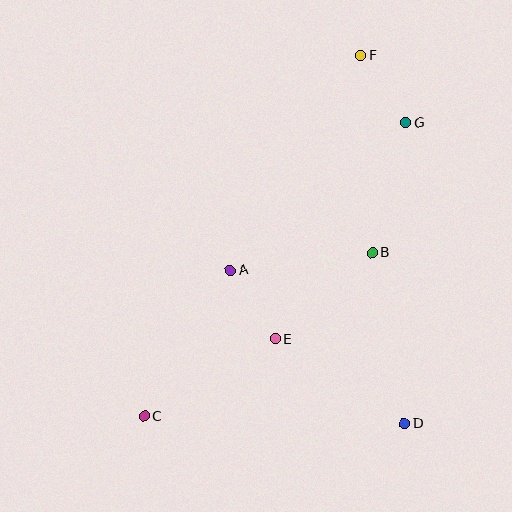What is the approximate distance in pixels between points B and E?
The distance between B and E is approximately 130 pixels.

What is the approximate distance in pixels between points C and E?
The distance between C and E is approximately 152 pixels.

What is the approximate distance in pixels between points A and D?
The distance between A and D is approximately 232 pixels.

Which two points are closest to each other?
Points F and G are closest to each other.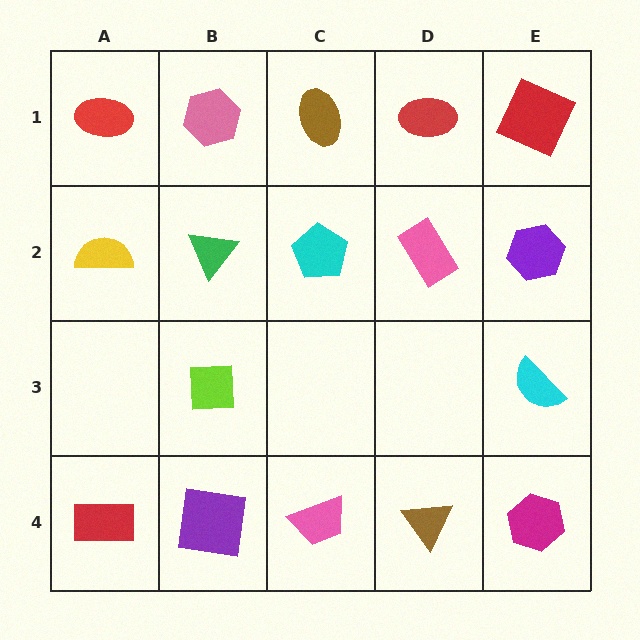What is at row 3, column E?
A cyan semicircle.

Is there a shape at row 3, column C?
No, that cell is empty.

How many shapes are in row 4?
5 shapes.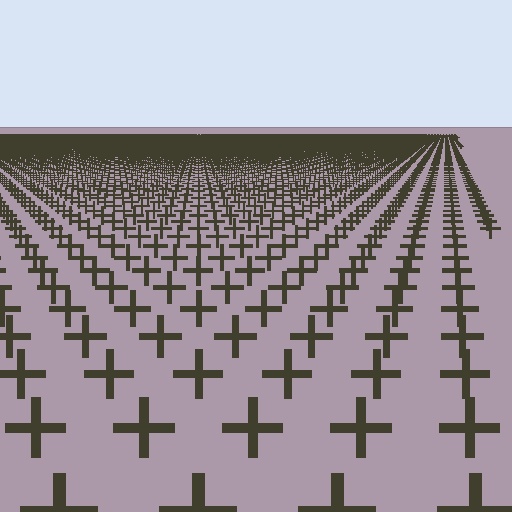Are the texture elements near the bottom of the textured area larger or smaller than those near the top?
Larger. Near the bottom, elements are closer to the viewer and appear at a bigger on-screen size.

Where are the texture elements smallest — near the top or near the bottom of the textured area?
Near the top.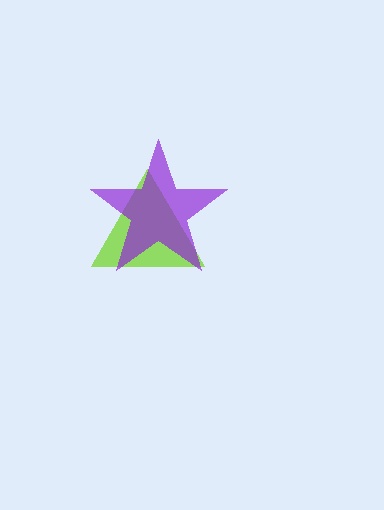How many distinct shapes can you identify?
There are 2 distinct shapes: a lime triangle, a purple star.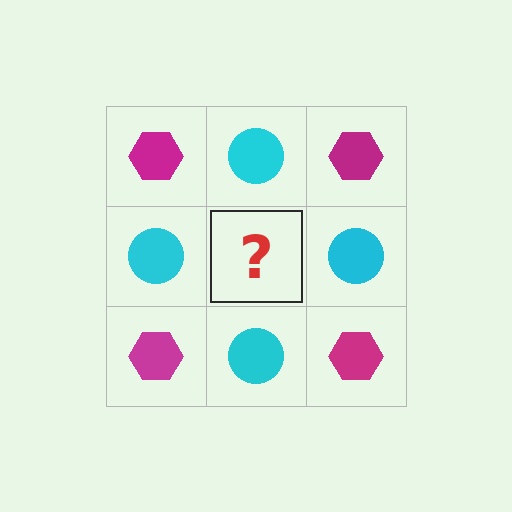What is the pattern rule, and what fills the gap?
The rule is that it alternates magenta hexagon and cyan circle in a checkerboard pattern. The gap should be filled with a magenta hexagon.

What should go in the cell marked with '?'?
The missing cell should contain a magenta hexagon.